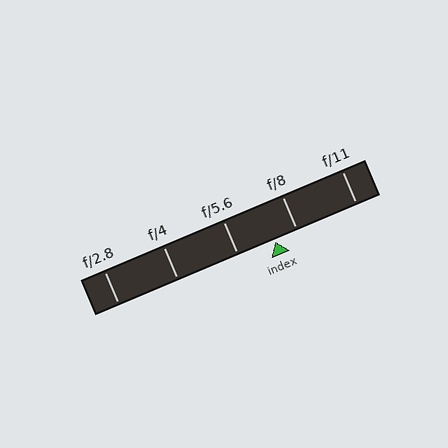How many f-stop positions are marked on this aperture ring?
There are 5 f-stop positions marked.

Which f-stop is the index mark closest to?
The index mark is closest to f/8.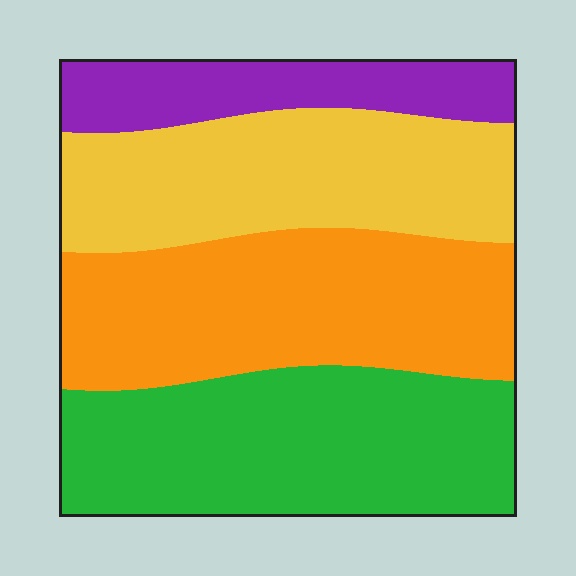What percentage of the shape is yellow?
Yellow takes up between a quarter and a half of the shape.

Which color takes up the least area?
Purple, at roughly 15%.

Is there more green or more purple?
Green.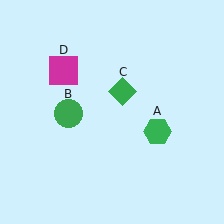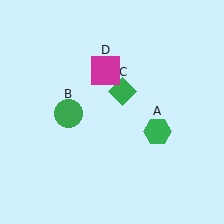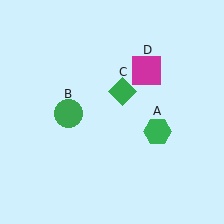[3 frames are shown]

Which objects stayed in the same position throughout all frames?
Green hexagon (object A) and green circle (object B) and green diamond (object C) remained stationary.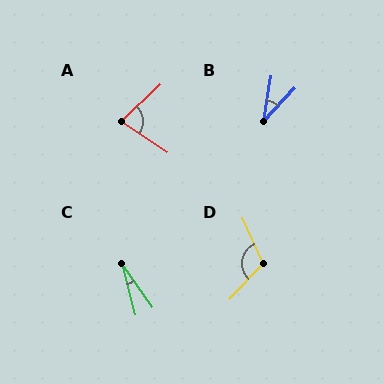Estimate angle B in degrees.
Approximately 34 degrees.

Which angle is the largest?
D, at approximately 112 degrees.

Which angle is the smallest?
C, at approximately 20 degrees.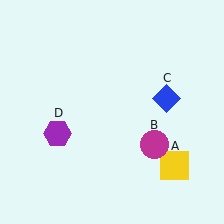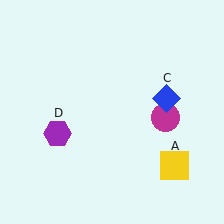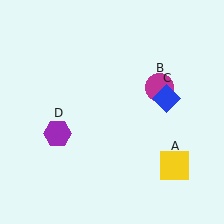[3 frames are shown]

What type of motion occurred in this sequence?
The magenta circle (object B) rotated counterclockwise around the center of the scene.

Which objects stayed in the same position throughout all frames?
Yellow square (object A) and blue diamond (object C) and purple hexagon (object D) remained stationary.